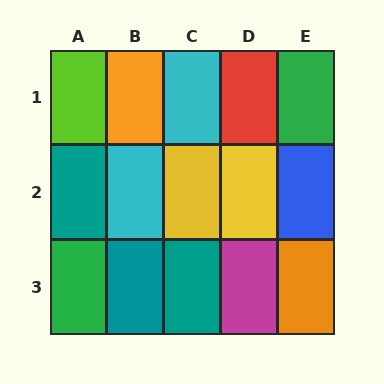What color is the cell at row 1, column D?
Red.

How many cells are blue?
1 cell is blue.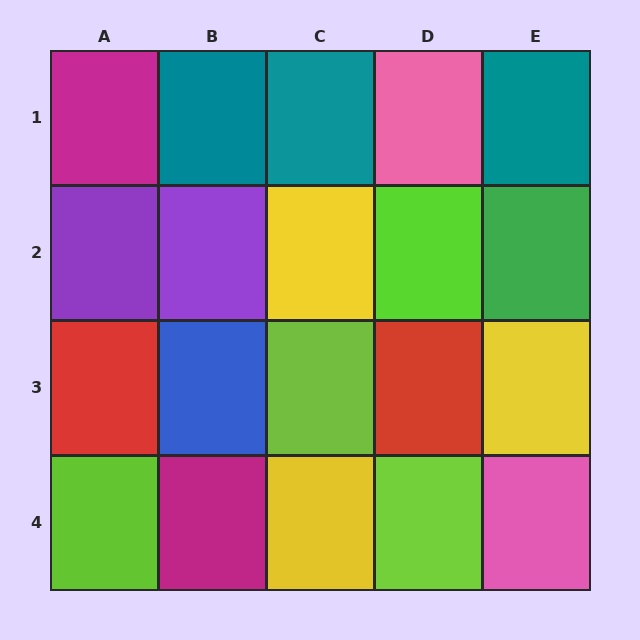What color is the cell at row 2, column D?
Lime.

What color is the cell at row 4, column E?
Pink.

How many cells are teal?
3 cells are teal.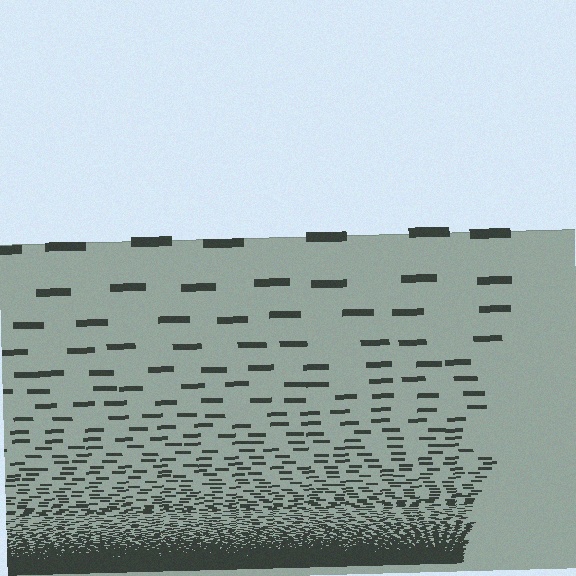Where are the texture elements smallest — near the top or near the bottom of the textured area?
Near the bottom.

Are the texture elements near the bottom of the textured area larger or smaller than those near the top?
Smaller. The gradient is inverted — elements near the bottom are smaller and denser.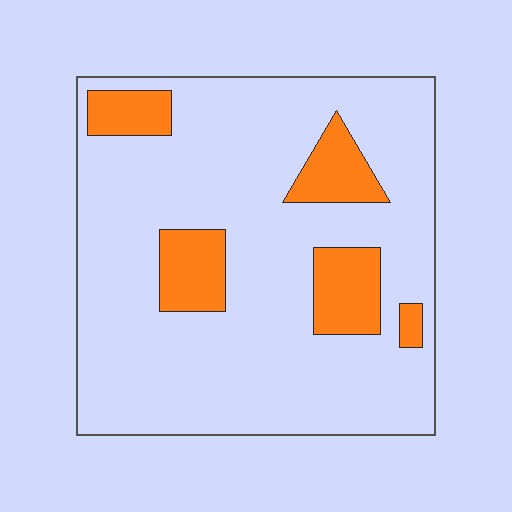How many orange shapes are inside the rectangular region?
5.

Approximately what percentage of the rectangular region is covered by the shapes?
Approximately 15%.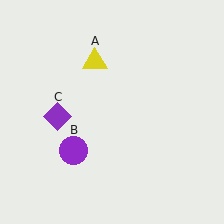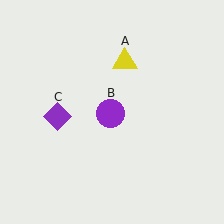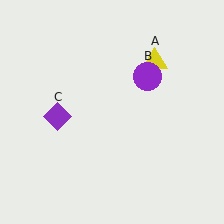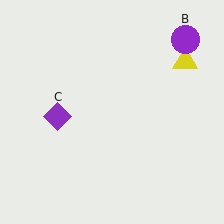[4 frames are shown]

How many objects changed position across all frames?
2 objects changed position: yellow triangle (object A), purple circle (object B).